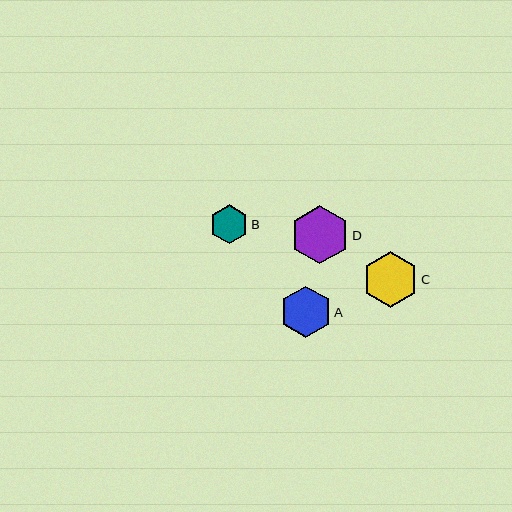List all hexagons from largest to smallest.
From largest to smallest: D, C, A, B.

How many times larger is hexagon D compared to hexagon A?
Hexagon D is approximately 1.1 times the size of hexagon A.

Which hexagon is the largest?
Hexagon D is the largest with a size of approximately 58 pixels.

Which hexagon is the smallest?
Hexagon B is the smallest with a size of approximately 39 pixels.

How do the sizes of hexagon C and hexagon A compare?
Hexagon C and hexagon A are approximately the same size.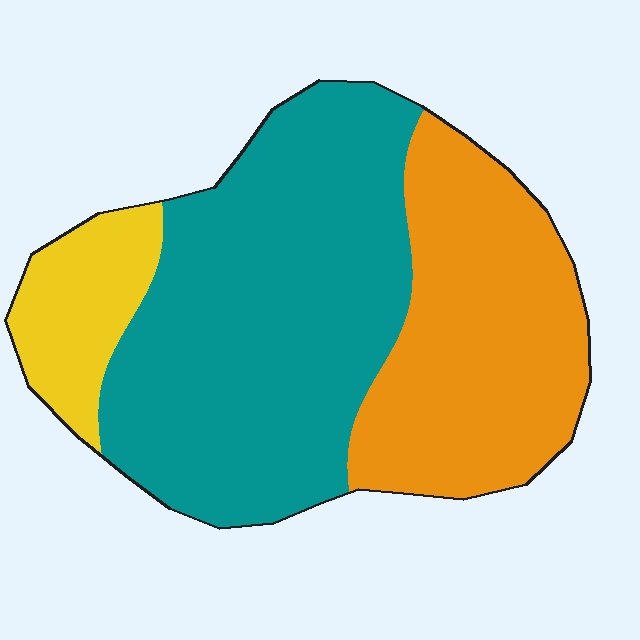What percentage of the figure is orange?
Orange covers around 35% of the figure.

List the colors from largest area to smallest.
From largest to smallest: teal, orange, yellow.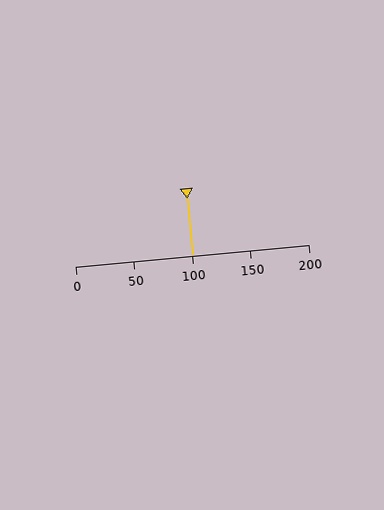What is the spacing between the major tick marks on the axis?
The major ticks are spaced 50 apart.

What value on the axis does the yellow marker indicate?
The marker indicates approximately 100.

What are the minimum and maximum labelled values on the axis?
The axis runs from 0 to 200.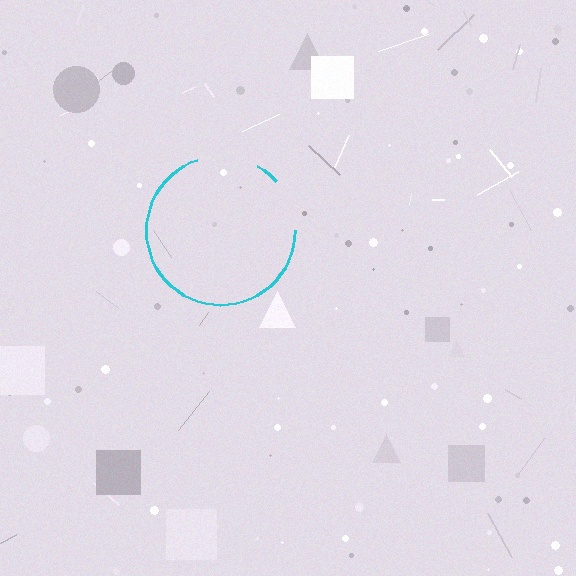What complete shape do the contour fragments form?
The contour fragments form a circle.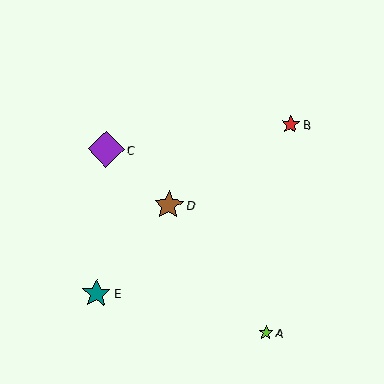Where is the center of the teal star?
The center of the teal star is at (96, 294).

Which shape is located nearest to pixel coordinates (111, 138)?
The purple diamond (labeled C) at (106, 149) is nearest to that location.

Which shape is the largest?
The purple diamond (labeled C) is the largest.